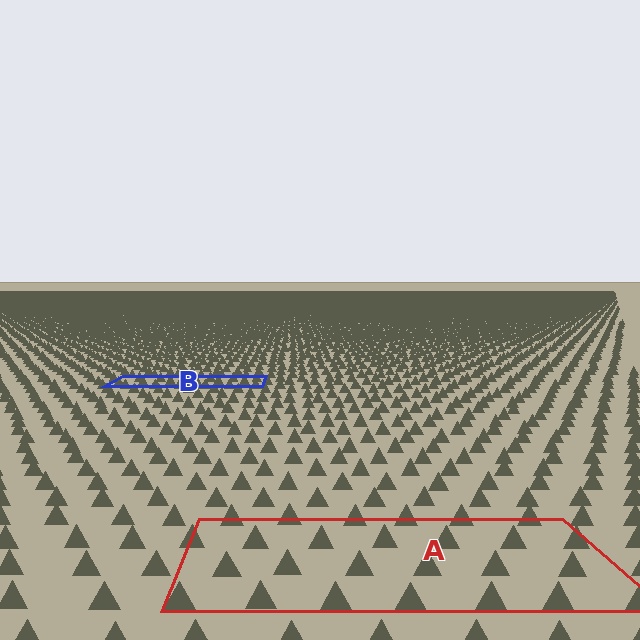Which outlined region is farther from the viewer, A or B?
Region B is farther from the viewer — the texture elements inside it appear smaller and more densely packed.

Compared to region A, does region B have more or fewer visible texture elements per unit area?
Region B has more texture elements per unit area — they are packed more densely because it is farther away.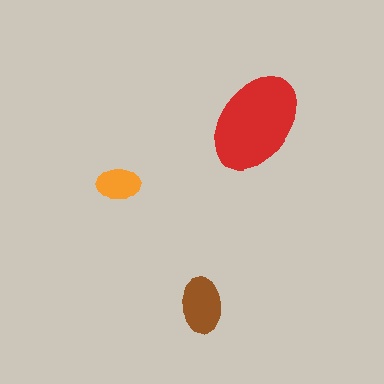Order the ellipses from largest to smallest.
the red one, the brown one, the orange one.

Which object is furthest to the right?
The red ellipse is rightmost.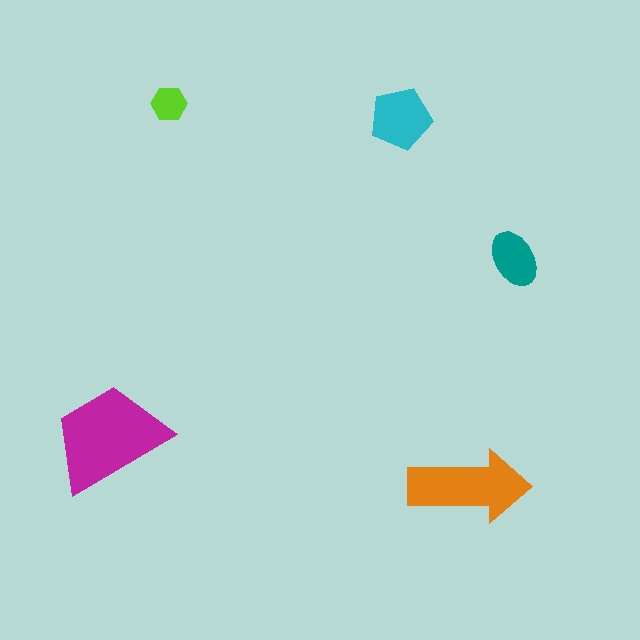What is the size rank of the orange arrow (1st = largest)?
2nd.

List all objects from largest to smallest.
The magenta trapezoid, the orange arrow, the cyan pentagon, the teal ellipse, the lime hexagon.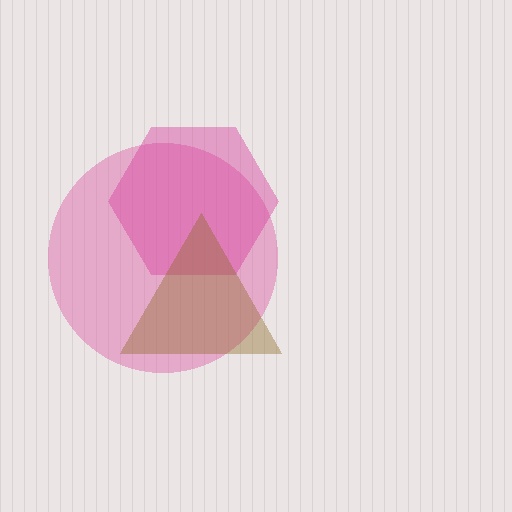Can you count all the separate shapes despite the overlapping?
Yes, there are 3 separate shapes.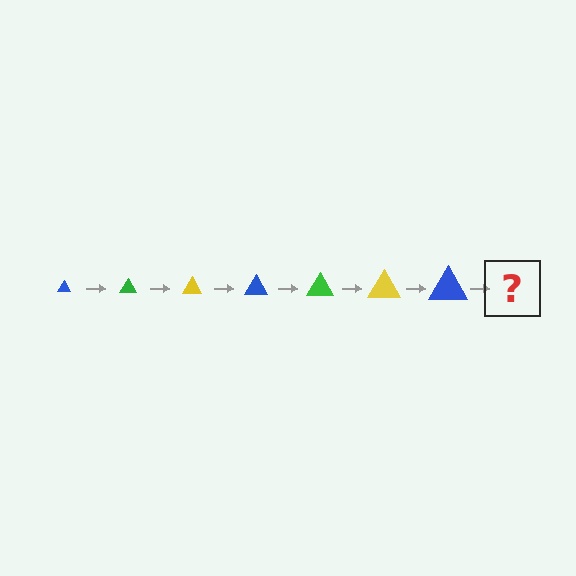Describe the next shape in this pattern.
It should be a green triangle, larger than the previous one.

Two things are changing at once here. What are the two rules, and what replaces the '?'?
The two rules are that the triangle grows larger each step and the color cycles through blue, green, and yellow. The '?' should be a green triangle, larger than the previous one.